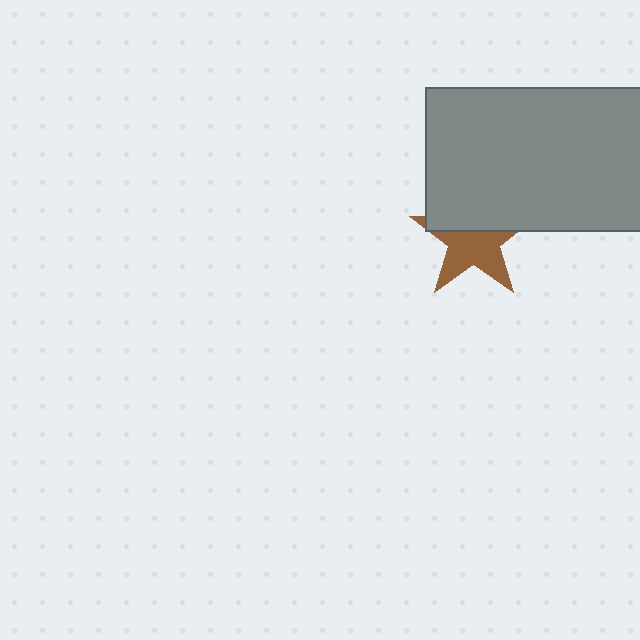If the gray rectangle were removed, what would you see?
You would see the complete brown star.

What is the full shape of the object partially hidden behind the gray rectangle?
The partially hidden object is a brown star.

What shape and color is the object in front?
The object in front is a gray rectangle.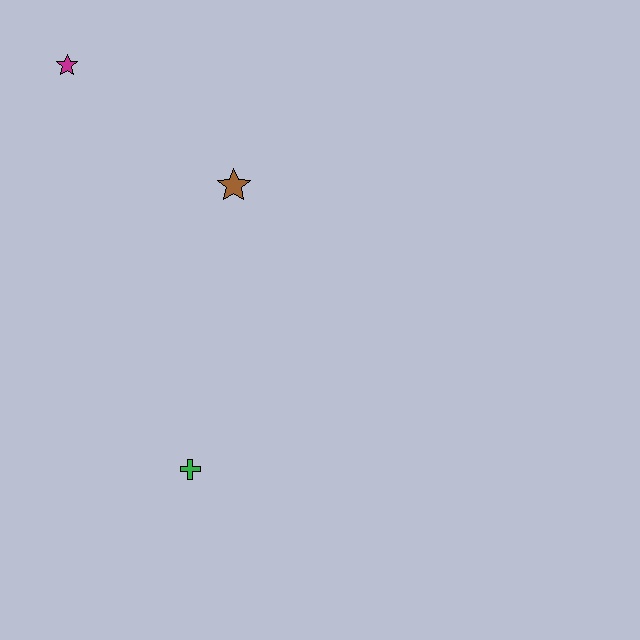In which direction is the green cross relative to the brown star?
The green cross is below the brown star.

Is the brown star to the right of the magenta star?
Yes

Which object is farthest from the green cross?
The magenta star is farthest from the green cross.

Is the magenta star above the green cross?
Yes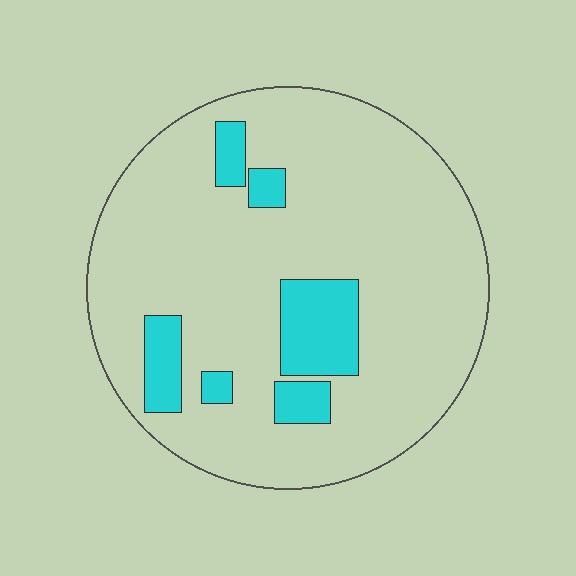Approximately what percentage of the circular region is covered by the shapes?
Approximately 15%.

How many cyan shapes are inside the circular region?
6.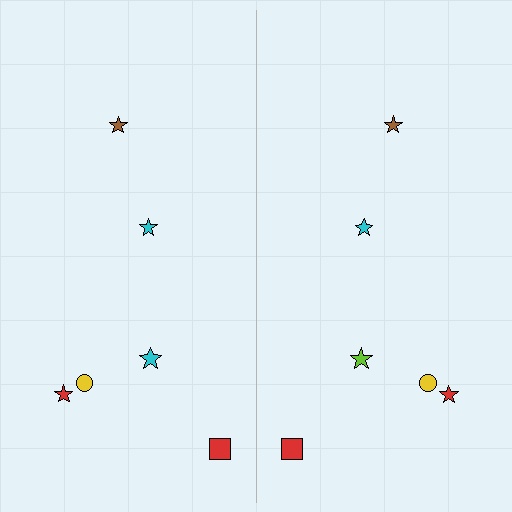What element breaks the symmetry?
The lime star on the right side breaks the symmetry — its mirror counterpart is cyan.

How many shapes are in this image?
There are 12 shapes in this image.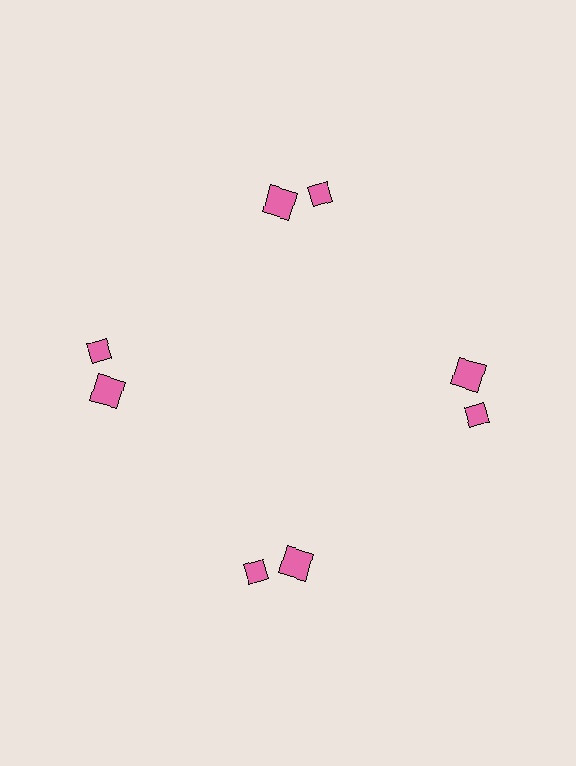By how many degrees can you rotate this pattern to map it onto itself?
The pattern maps onto itself every 90 degrees of rotation.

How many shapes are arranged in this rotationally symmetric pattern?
There are 8 shapes, arranged in 4 groups of 2.